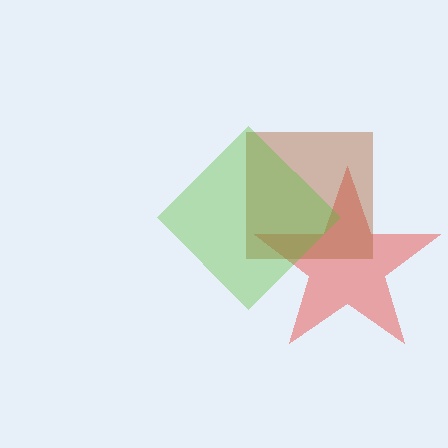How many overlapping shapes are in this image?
There are 3 overlapping shapes in the image.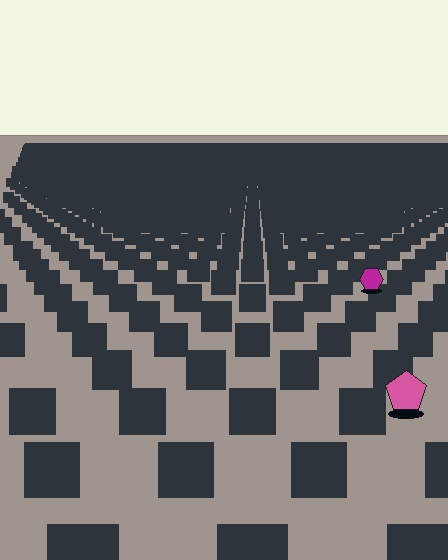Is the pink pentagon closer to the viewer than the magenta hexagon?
Yes. The pink pentagon is closer — you can tell from the texture gradient: the ground texture is coarser near it.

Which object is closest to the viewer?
The pink pentagon is closest. The texture marks near it are larger and more spread out.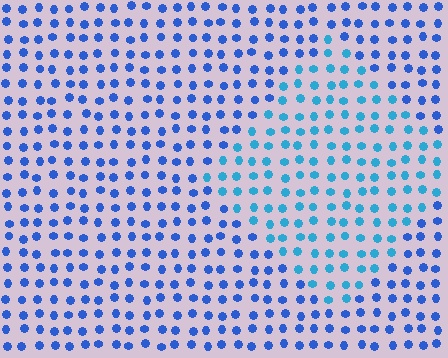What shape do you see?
I see a diamond.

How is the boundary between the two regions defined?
The boundary is defined purely by a slight shift in hue (about 28 degrees). Spacing, size, and orientation are identical on both sides.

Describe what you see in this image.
The image is filled with small blue elements in a uniform arrangement. A diamond-shaped region is visible where the elements are tinted to a slightly different hue, forming a subtle color boundary.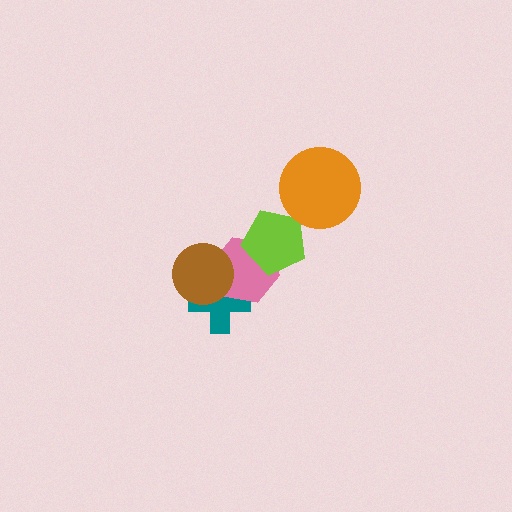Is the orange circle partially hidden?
No, no other shape covers it.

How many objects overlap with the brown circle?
2 objects overlap with the brown circle.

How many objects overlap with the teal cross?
2 objects overlap with the teal cross.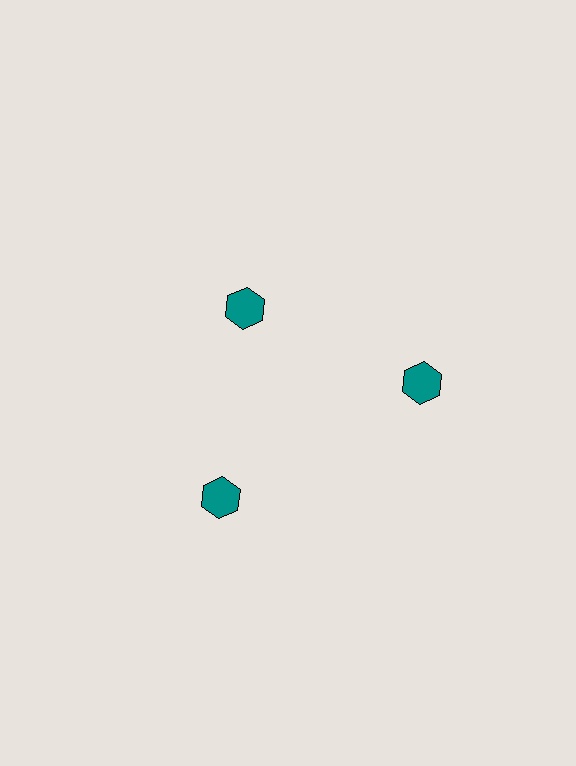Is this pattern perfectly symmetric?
No. The 3 teal hexagons are arranged in a ring, but one element near the 11 o'clock position is pulled inward toward the center, breaking the 3-fold rotational symmetry.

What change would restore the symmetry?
The symmetry would be restored by moving it outward, back onto the ring so that all 3 hexagons sit at equal angles and equal distance from the center.